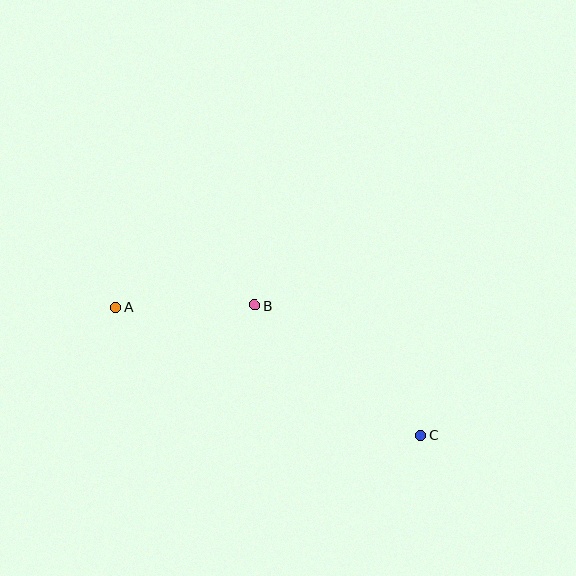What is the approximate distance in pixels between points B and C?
The distance between B and C is approximately 211 pixels.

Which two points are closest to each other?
Points A and B are closest to each other.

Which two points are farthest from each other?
Points A and C are farthest from each other.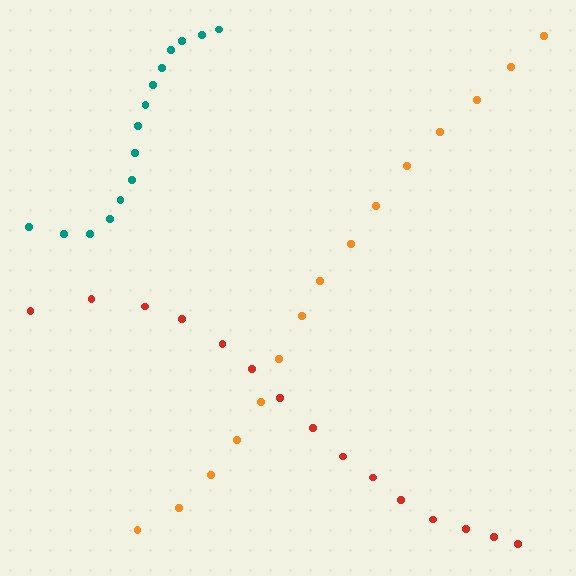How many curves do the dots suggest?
There are 3 distinct paths.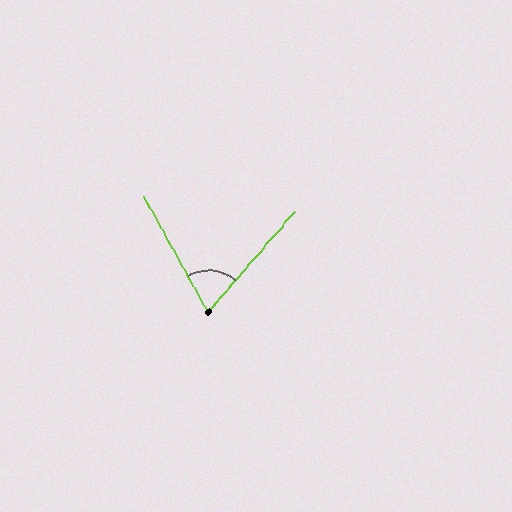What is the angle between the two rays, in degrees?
Approximately 70 degrees.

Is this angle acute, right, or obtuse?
It is acute.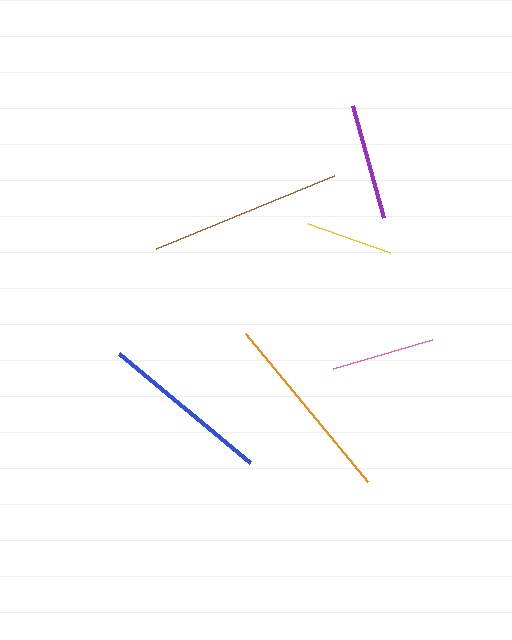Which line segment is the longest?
The brown line is the longest at approximately 192 pixels.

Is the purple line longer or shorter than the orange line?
The orange line is longer than the purple line.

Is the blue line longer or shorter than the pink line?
The blue line is longer than the pink line.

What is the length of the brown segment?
The brown segment is approximately 192 pixels long.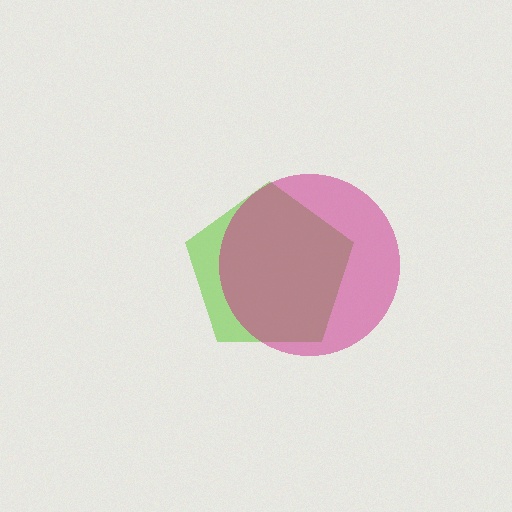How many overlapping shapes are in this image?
There are 2 overlapping shapes in the image.